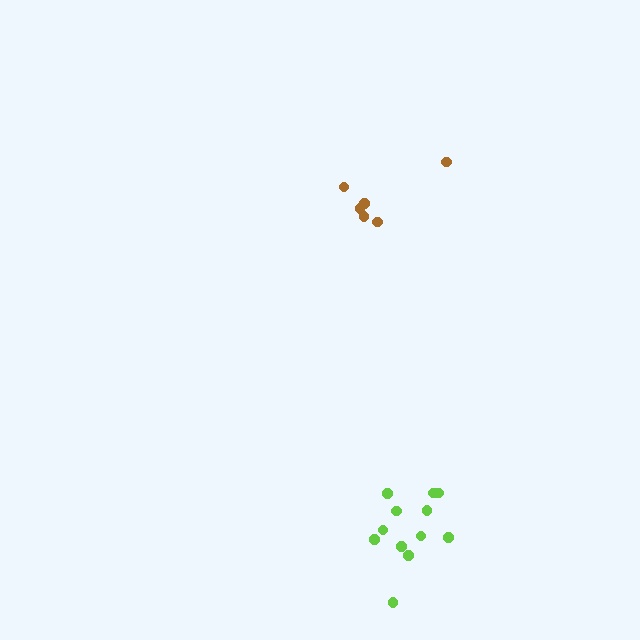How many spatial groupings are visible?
There are 2 spatial groupings.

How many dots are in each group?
Group 1: 6 dots, Group 2: 12 dots (18 total).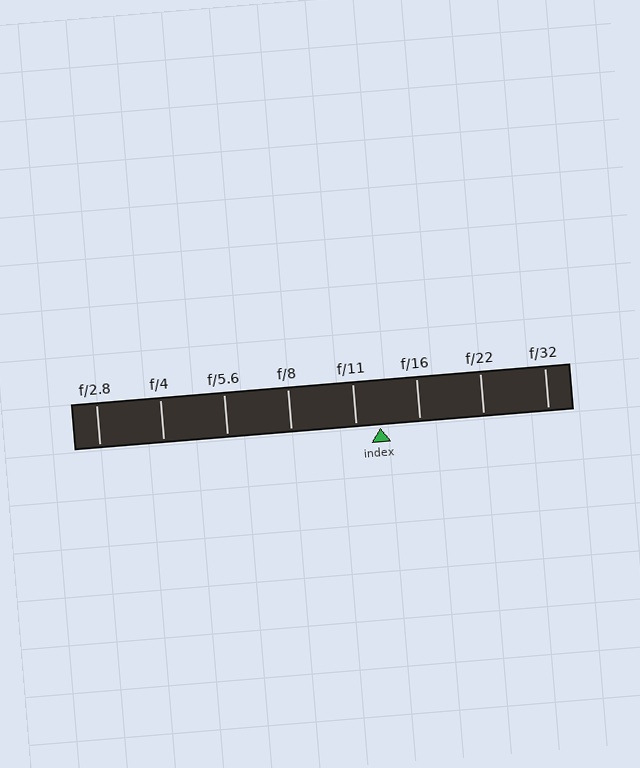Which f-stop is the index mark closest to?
The index mark is closest to f/11.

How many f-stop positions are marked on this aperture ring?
There are 8 f-stop positions marked.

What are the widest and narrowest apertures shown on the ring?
The widest aperture shown is f/2.8 and the narrowest is f/32.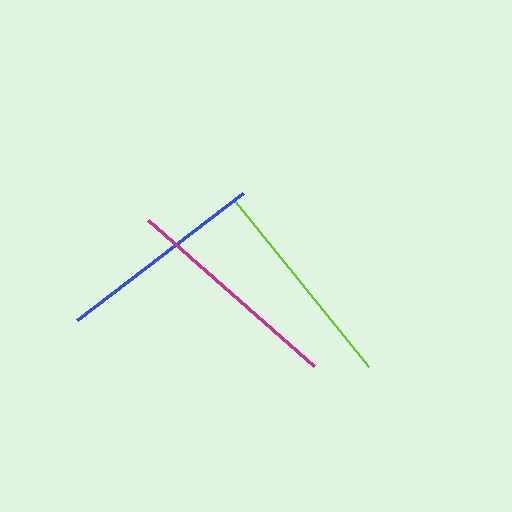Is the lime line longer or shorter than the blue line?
The lime line is longer than the blue line.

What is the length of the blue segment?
The blue segment is approximately 209 pixels long.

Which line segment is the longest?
The magenta line is the longest at approximately 221 pixels.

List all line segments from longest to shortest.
From longest to shortest: magenta, lime, blue.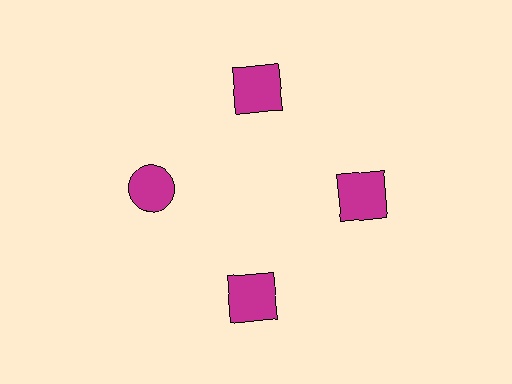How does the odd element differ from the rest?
It has a different shape: circle instead of square.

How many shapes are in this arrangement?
There are 4 shapes arranged in a ring pattern.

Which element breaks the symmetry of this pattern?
The magenta circle at roughly the 9 o'clock position breaks the symmetry. All other shapes are magenta squares.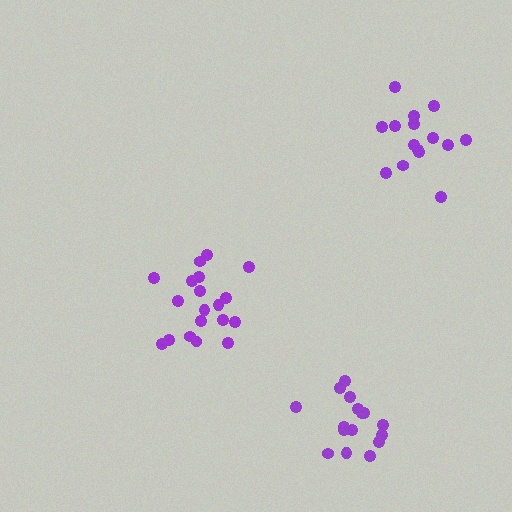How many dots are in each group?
Group 1: 19 dots, Group 2: 15 dots, Group 3: 16 dots (50 total).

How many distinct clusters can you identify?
There are 3 distinct clusters.